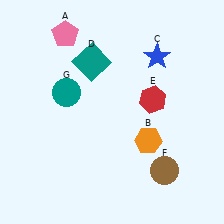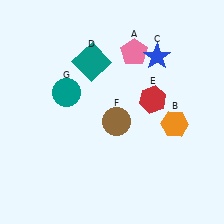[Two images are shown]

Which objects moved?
The objects that moved are: the pink pentagon (A), the orange hexagon (B), the brown circle (F).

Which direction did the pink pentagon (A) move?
The pink pentagon (A) moved right.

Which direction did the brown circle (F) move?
The brown circle (F) moved up.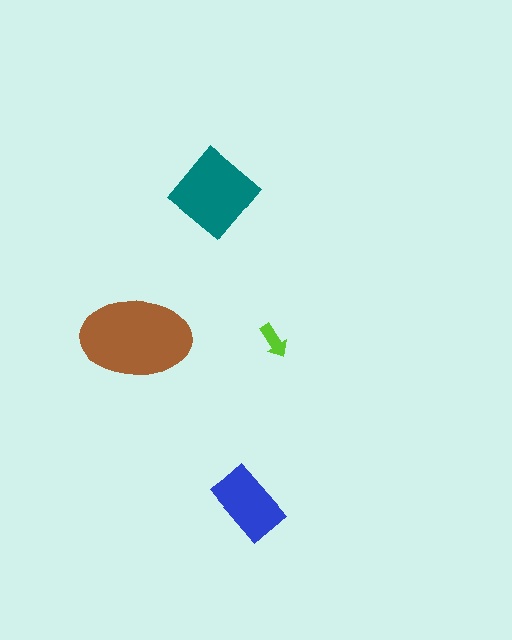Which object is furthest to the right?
The lime arrow is rightmost.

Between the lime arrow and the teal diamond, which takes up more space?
The teal diamond.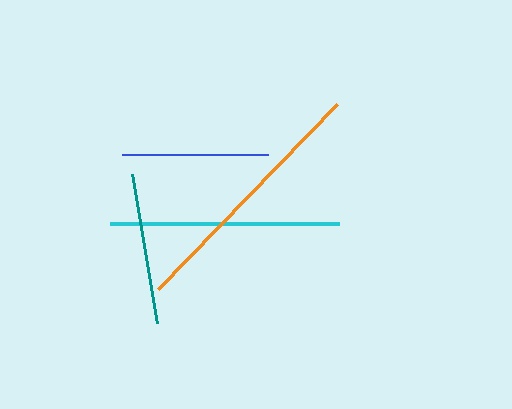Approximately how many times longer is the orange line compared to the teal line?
The orange line is approximately 1.7 times the length of the teal line.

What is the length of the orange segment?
The orange segment is approximately 257 pixels long.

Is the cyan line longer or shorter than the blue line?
The cyan line is longer than the blue line.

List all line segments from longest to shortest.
From longest to shortest: orange, cyan, teal, blue.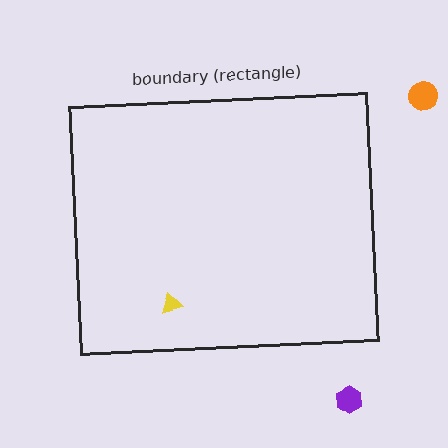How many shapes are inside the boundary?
1 inside, 2 outside.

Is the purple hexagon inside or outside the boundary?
Outside.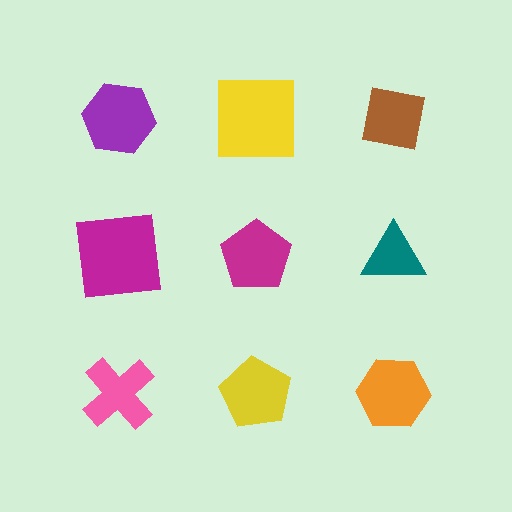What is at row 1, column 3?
A brown square.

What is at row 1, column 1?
A purple hexagon.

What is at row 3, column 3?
An orange hexagon.